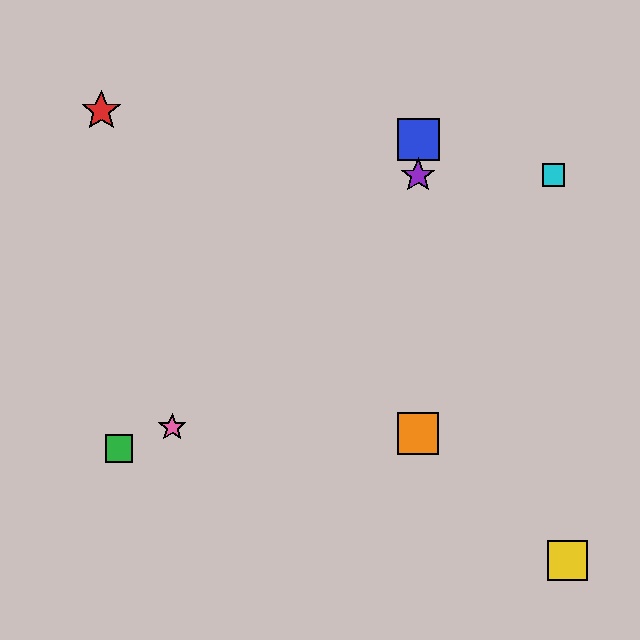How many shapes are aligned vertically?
3 shapes (the blue square, the purple star, the orange square) are aligned vertically.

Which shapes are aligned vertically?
The blue square, the purple star, the orange square are aligned vertically.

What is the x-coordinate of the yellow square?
The yellow square is at x≈568.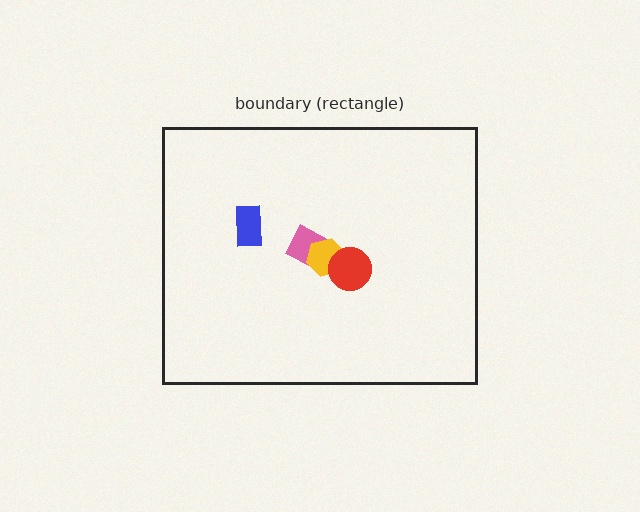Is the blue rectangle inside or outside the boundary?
Inside.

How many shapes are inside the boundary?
4 inside, 0 outside.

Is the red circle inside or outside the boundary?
Inside.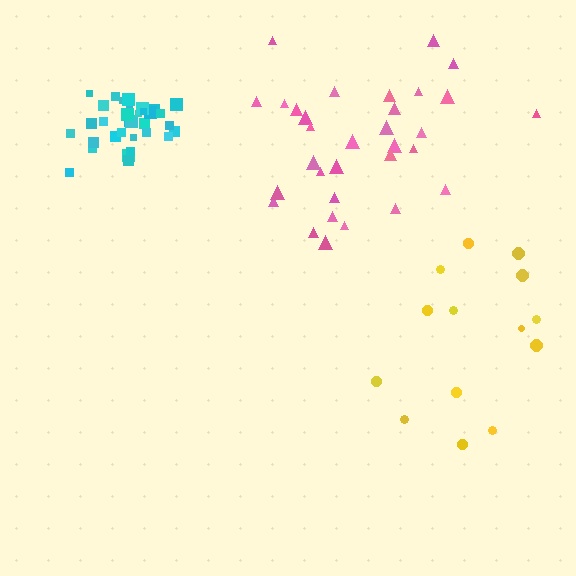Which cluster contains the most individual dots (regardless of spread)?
Cyan (35).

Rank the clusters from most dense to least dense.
cyan, pink, yellow.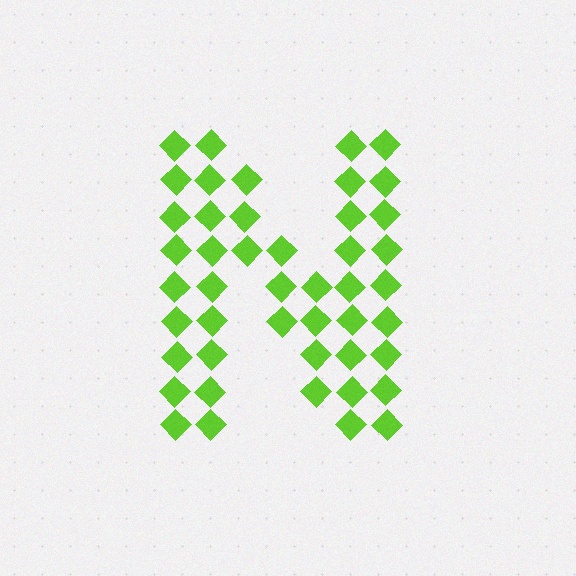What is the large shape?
The large shape is the letter N.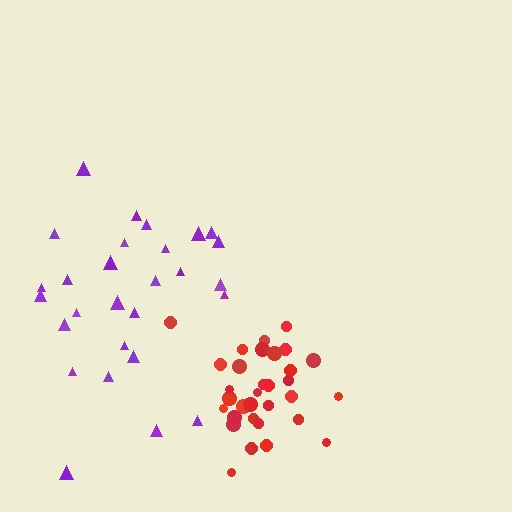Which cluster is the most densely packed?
Red.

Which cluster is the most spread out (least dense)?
Purple.